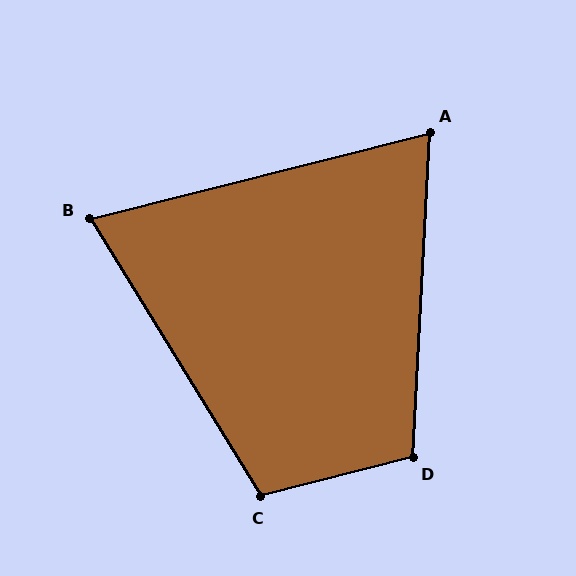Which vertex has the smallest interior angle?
B, at approximately 72 degrees.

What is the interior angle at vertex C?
Approximately 107 degrees (obtuse).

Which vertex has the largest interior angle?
D, at approximately 108 degrees.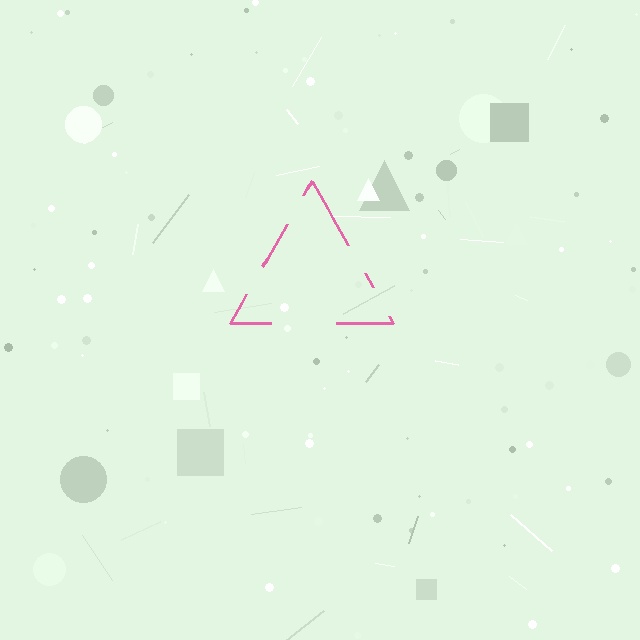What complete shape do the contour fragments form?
The contour fragments form a triangle.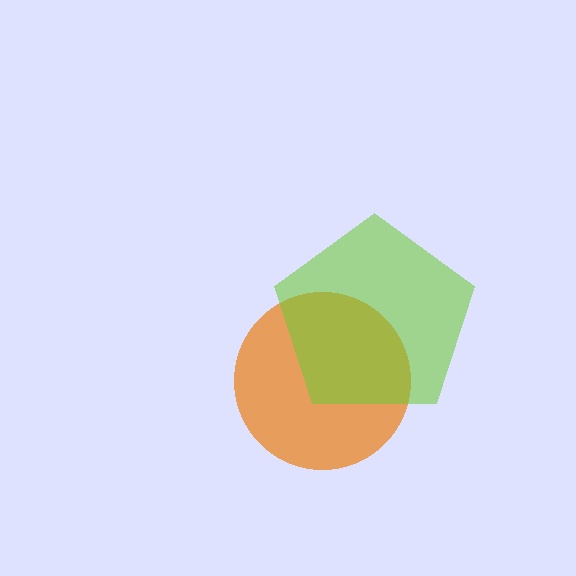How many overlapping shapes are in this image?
There are 2 overlapping shapes in the image.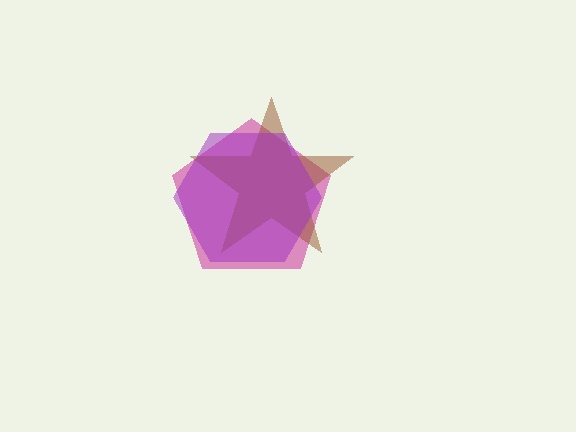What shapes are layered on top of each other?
The layered shapes are: a magenta pentagon, a brown star, a purple hexagon.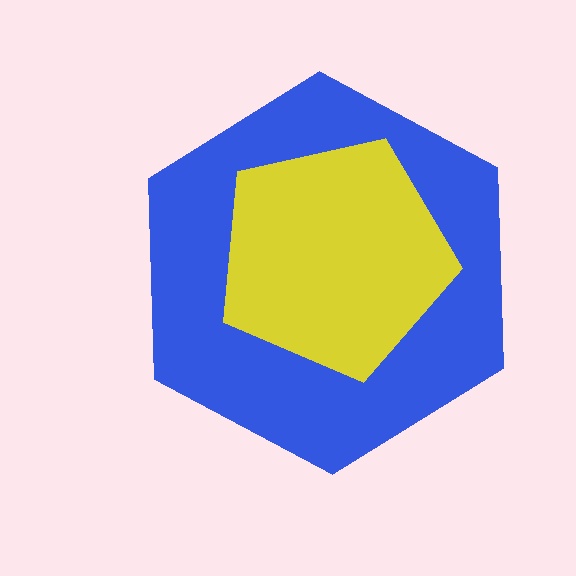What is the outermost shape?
The blue hexagon.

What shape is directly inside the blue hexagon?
The yellow pentagon.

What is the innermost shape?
The yellow pentagon.